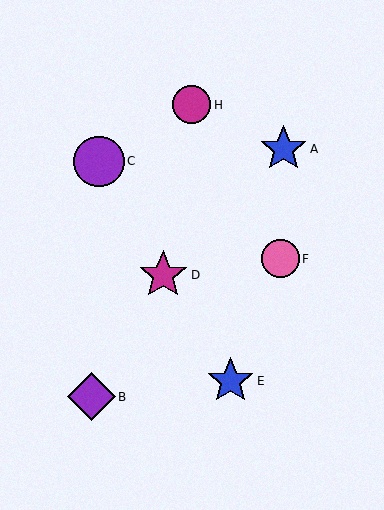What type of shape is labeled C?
Shape C is a purple circle.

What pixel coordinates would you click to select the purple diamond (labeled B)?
Click at (91, 397) to select the purple diamond B.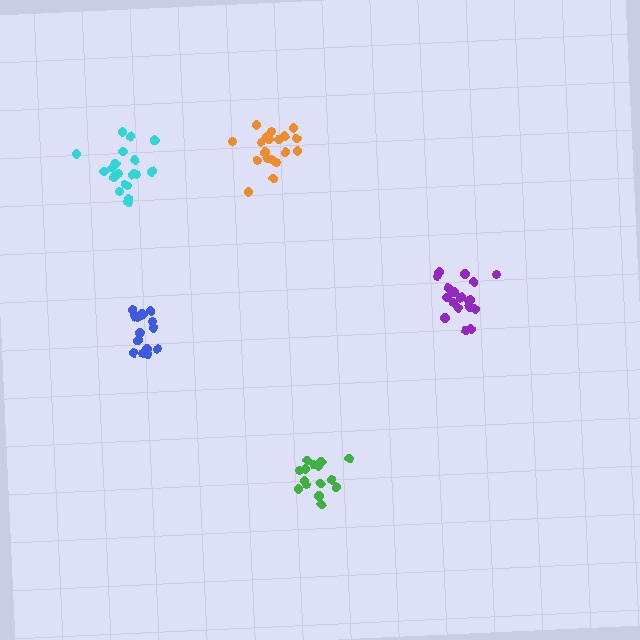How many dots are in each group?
Group 1: 15 dots, Group 2: 20 dots, Group 3: 18 dots, Group 4: 20 dots, Group 5: 16 dots (89 total).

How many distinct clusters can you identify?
There are 5 distinct clusters.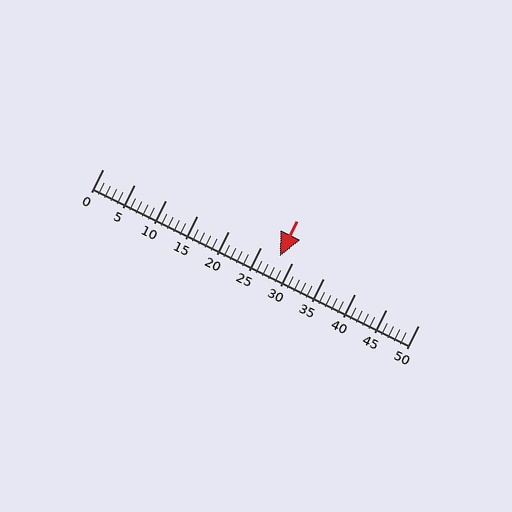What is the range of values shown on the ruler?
The ruler shows values from 0 to 50.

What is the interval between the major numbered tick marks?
The major tick marks are spaced 5 units apart.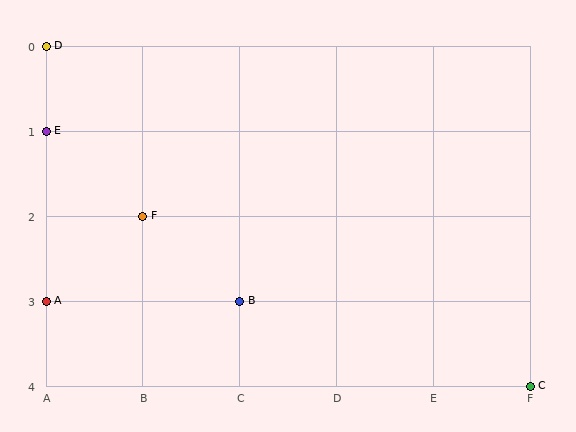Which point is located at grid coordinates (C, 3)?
Point B is at (C, 3).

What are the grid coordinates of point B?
Point B is at grid coordinates (C, 3).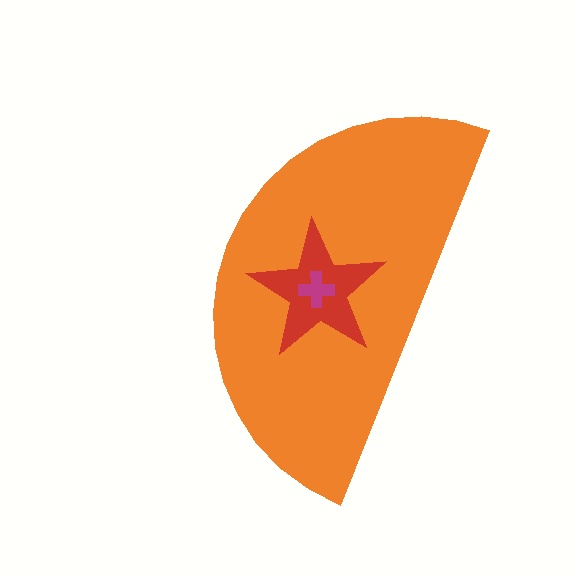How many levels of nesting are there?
3.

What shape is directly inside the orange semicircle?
The red star.